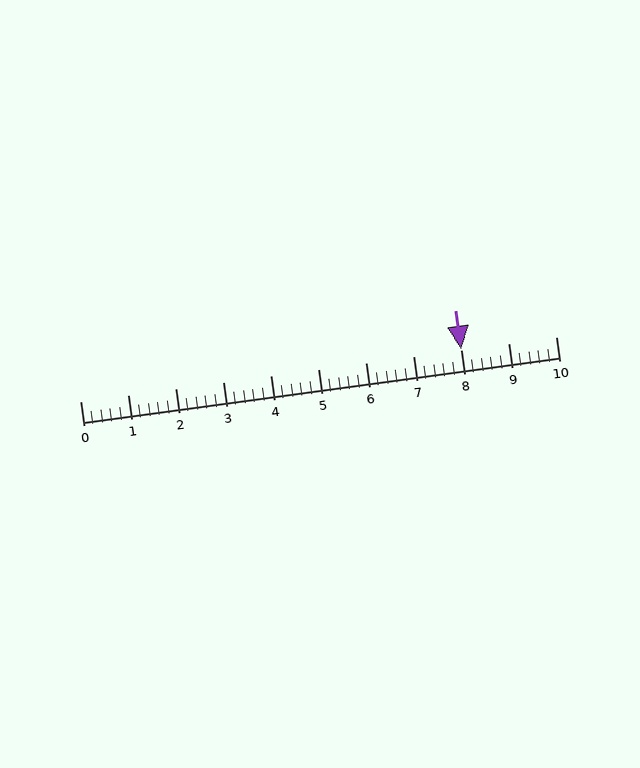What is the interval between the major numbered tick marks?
The major tick marks are spaced 1 units apart.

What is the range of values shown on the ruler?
The ruler shows values from 0 to 10.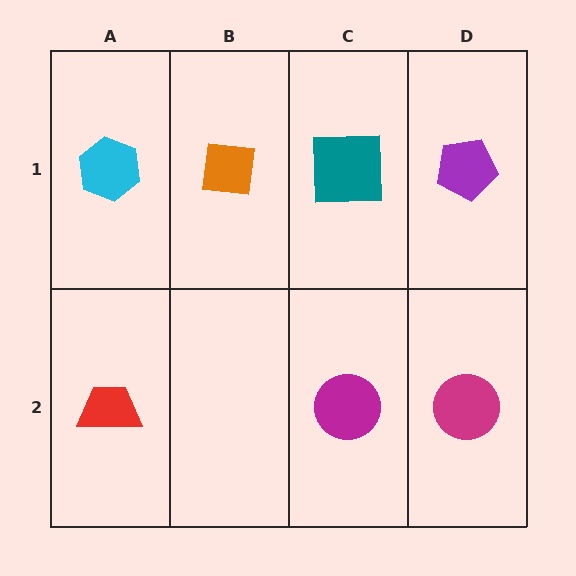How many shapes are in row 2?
3 shapes.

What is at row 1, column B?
An orange square.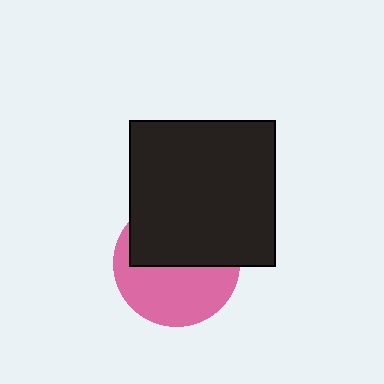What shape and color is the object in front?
The object in front is a black square.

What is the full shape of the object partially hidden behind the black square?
The partially hidden object is a pink circle.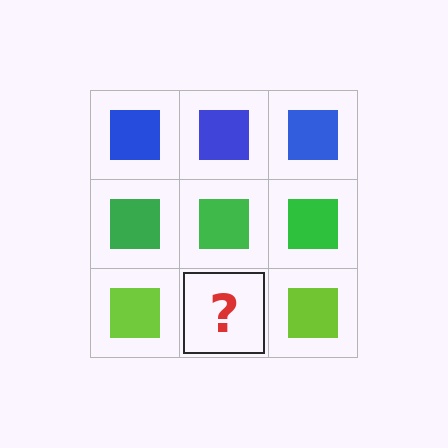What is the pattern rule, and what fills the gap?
The rule is that each row has a consistent color. The gap should be filled with a lime square.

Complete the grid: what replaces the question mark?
The question mark should be replaced with a lime square.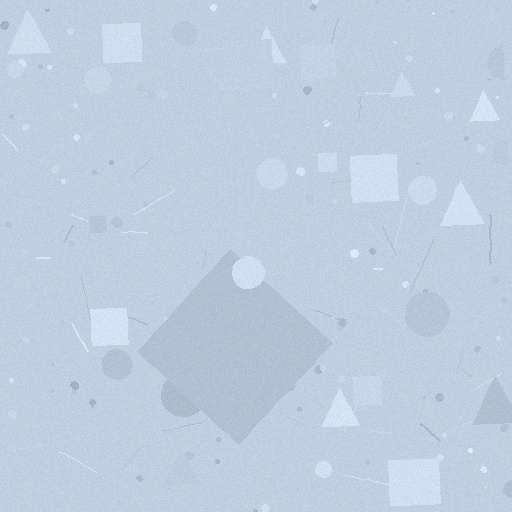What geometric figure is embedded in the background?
A diamond is embedded in the background.